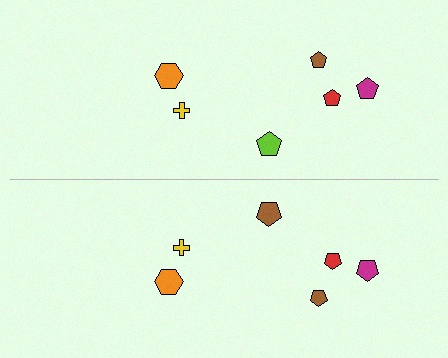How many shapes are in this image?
There are 12 shapes in this image.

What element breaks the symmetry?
The brown pentagon on the bottom side breaks the symmetry — its mirror counterpart is lime.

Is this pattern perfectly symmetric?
No, the pattern is not perfectly symmetric. The brown pentagon on the bottom side breaks the symmetry — its mirror counterpart is lime.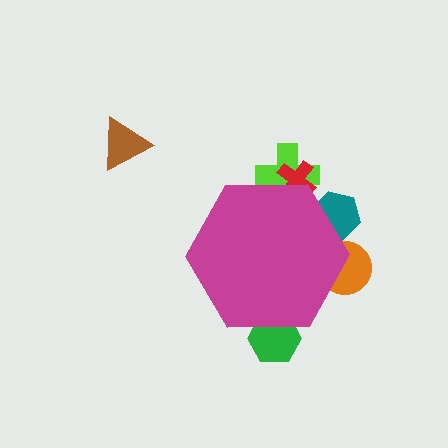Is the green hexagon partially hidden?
Yes, the green hexagon is partially hidden behind the magenta hexagon.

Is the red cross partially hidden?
Yes, the red cross is partially hidden behind the magenta hexagon.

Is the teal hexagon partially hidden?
Yes, the teal hexagon is partially hidden behind the magenta hexagon.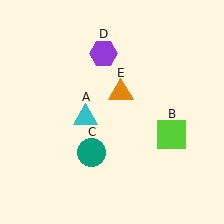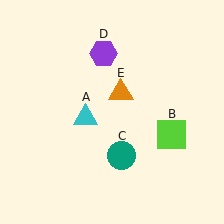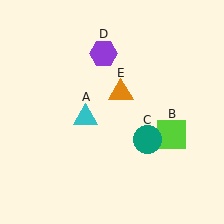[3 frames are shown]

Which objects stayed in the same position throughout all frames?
Cyan triangle (object A) and lime square (object B) and purple hexagon (object D) and orange triangle (object E) remained stationary.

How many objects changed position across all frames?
1 object changed position: teal circle (object C).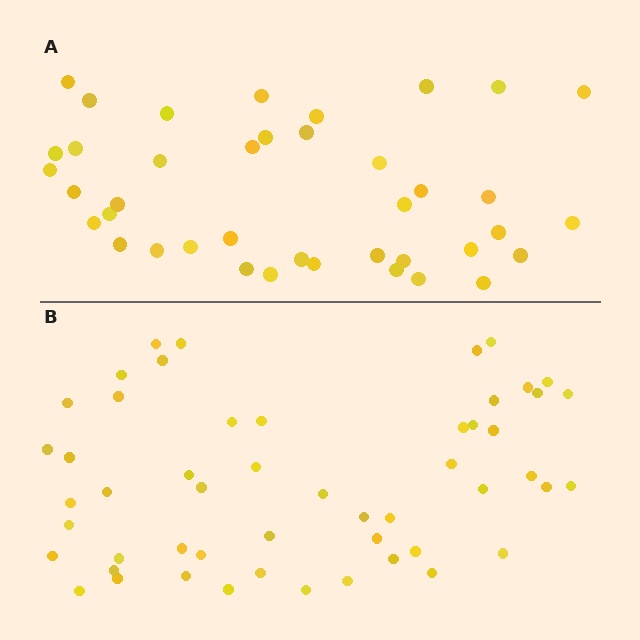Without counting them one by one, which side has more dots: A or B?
Region B (the bottom region) has more dots.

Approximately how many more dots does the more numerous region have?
Region B has roughly 12 or so more dots than region A.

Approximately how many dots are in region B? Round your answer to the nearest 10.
About 50 dots. (The exact count is 52, which rounds to 50.)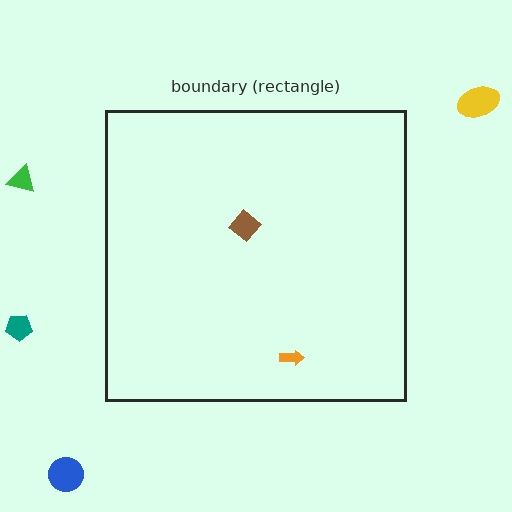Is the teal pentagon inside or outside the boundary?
Outside.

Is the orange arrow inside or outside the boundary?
Inside.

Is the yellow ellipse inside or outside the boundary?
Outside.